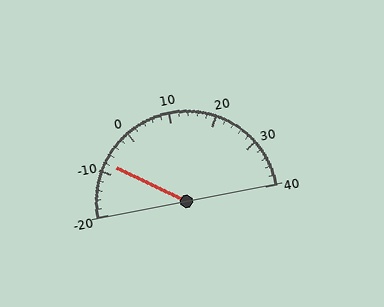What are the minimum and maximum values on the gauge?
The gauge ranges from -20 to 40.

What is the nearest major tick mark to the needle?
The nearest major tick mark is -10.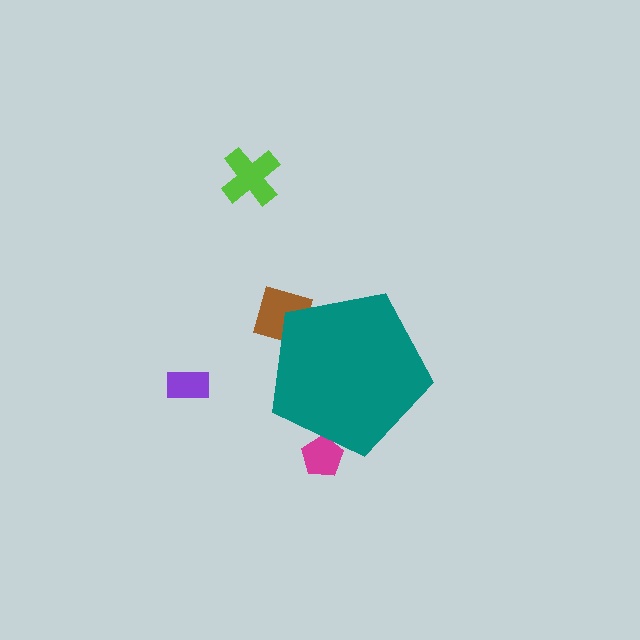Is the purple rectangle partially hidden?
No, the purple rectangle is fully visible.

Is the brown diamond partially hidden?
Yes, the brown diamond is partially hidden behind the teal pentagon.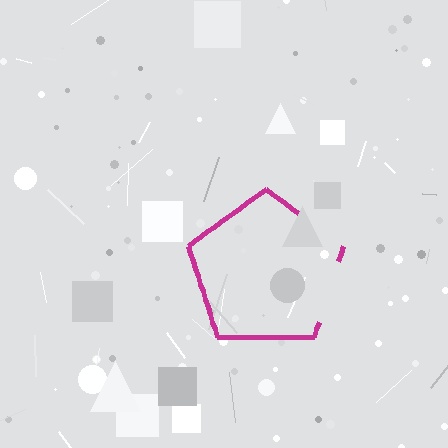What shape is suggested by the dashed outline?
The dashed outline suggests a pentagon.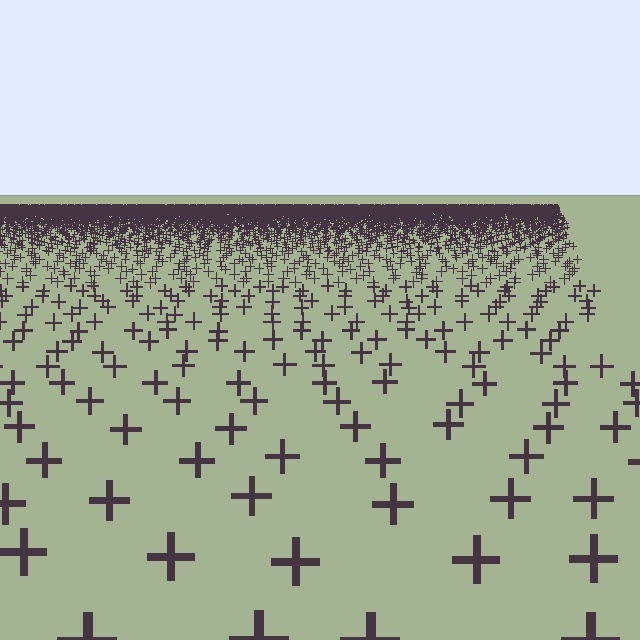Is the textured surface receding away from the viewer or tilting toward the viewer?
The surface is receding away from the viewer. Texture elements get smaller and denser toward the top.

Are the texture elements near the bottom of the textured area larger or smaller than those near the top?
Larger. Near the bottom, elements are closer to the viewer and appear at a bigger on-screen size.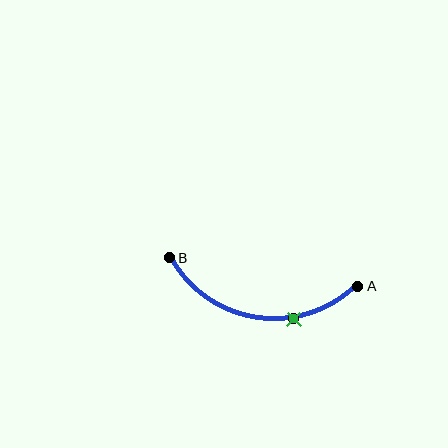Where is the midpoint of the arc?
The arc midpoint is the point on the curve farthest from the straight line joining A and B. It sits below that line.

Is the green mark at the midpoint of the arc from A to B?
No. The green mark lies on the arc but is closer to endpoint A. The arc midpoint would be at the point on the curve equidistant along the arc from both A and B.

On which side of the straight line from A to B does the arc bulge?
The arc bulges below the straight line connecting A and B.